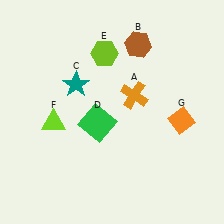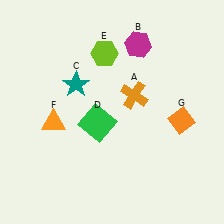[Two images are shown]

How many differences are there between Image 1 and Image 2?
There are 2 differences between the two images.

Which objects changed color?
B changed from brown to magenta. F changed from lime to orange.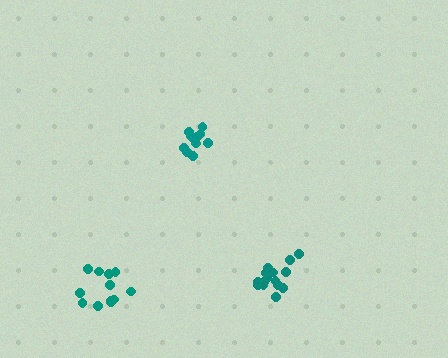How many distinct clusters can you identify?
There are 3 distinct clusters.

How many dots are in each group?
Group 1: 11 dots, Group 2: 12 dots, Group 3: 15 dots (38 total).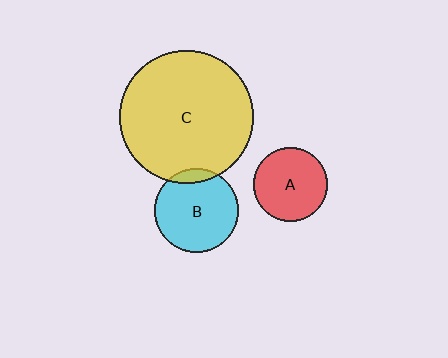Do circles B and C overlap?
Yes.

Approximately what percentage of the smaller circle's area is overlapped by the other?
Approximately 10%.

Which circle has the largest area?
Circle C (yellow).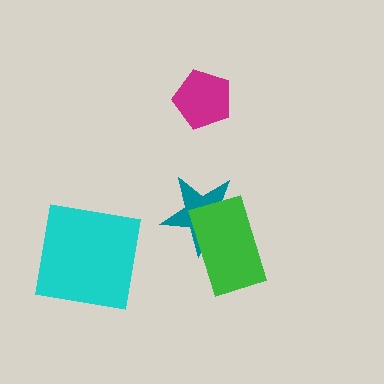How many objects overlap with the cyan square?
0 objects overlap with the cyan square.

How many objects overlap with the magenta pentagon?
0 objects overlap with the magenta pentagon.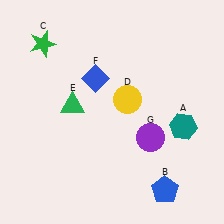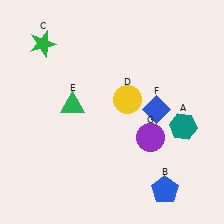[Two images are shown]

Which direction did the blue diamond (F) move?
The blue diamond (F) moved right.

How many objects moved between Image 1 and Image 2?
1 object moved between the two images.